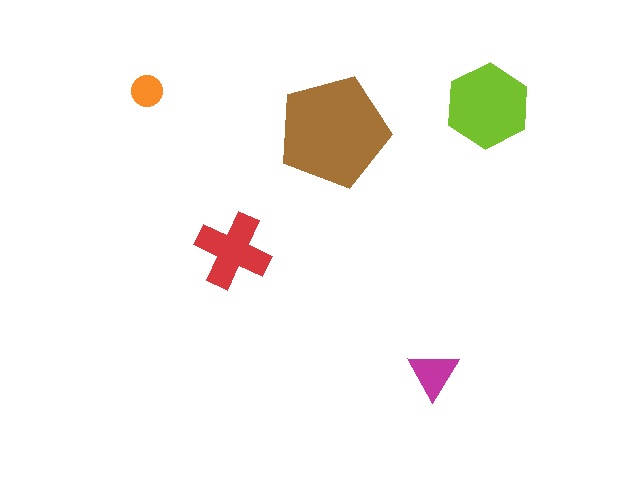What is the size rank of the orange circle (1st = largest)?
5th.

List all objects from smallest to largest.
The orange circle, the magenta triangle, the red cross, the lime hexagon, the brown pentagon.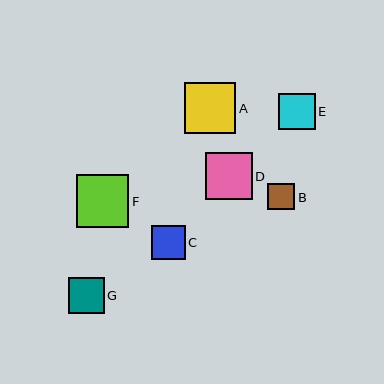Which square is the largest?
Square F is the largest with a size of approximately 52 pixels.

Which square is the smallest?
Square B is the smallest with a size of approximately 27 pixels.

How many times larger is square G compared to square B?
Square G is approximately 1.3 times the size of square B.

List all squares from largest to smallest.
From largest to smallest: F, A, D, E, G, C, B.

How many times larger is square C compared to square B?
Square C is approximately 1.3 times the size of square B.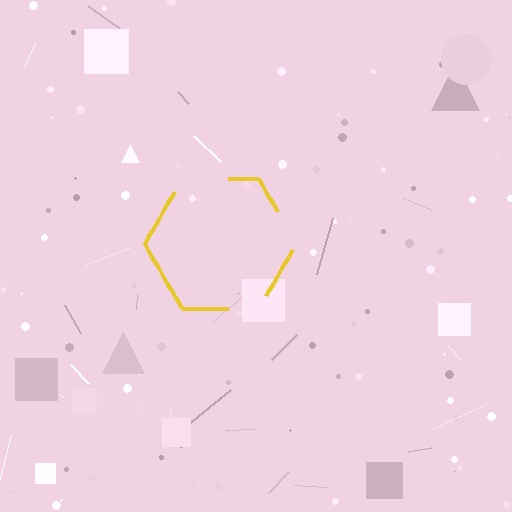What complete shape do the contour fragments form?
The contour fragments form a hexagon.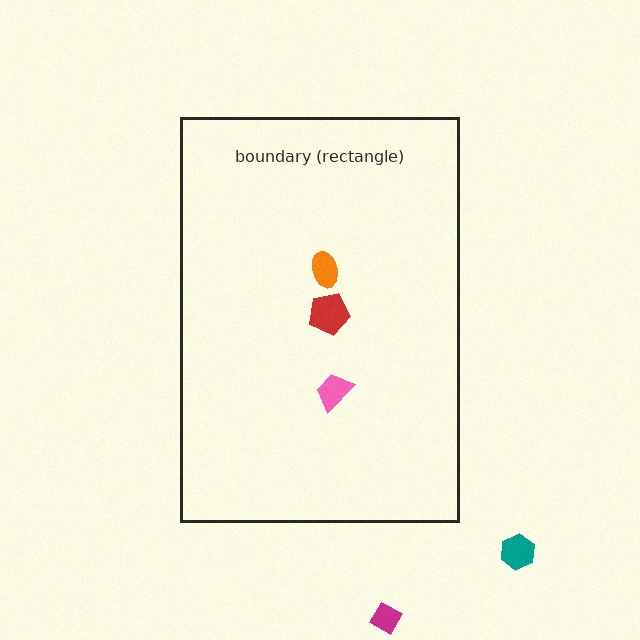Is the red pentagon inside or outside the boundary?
Inside.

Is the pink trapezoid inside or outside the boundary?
Inside.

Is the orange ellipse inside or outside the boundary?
Inside.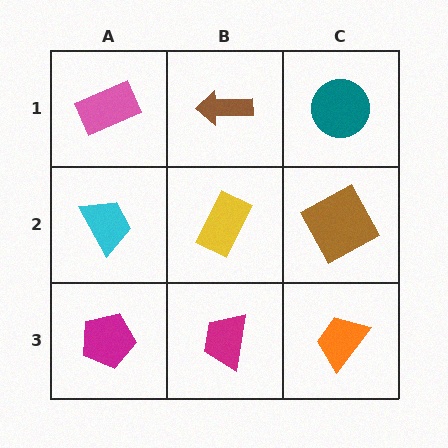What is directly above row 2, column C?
A teal circle.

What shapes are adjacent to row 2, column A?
A pink rectangle (row 1, column A), a magenta pentagon (row 3, column A), a yellow rectangle (row 2, column B).